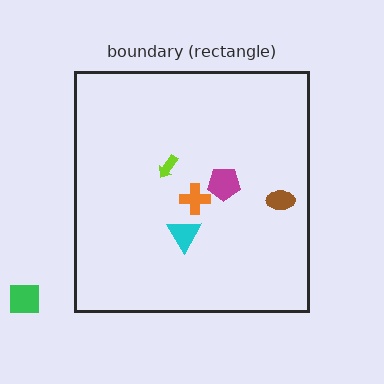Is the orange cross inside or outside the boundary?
Inside.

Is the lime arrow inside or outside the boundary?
Inside.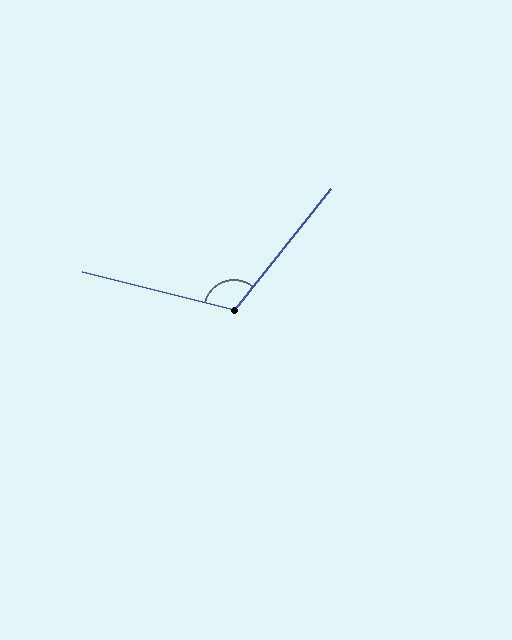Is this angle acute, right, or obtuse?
It is obtuse.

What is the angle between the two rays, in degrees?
Approximately 115 degrees.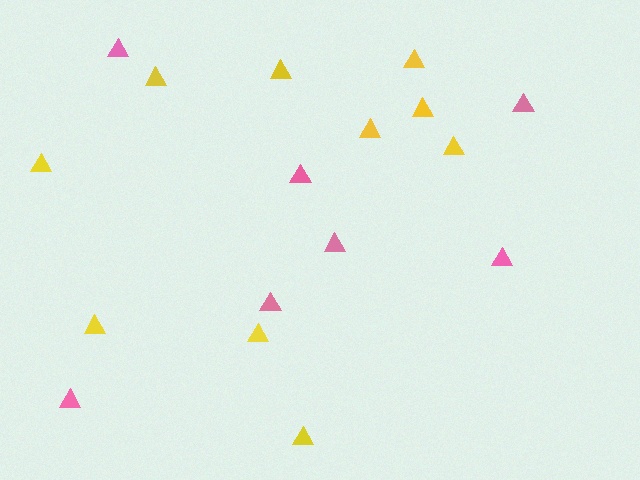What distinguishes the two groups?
There are 2 groups: one group of yellow triangles (10) and one group of pink triangles (7).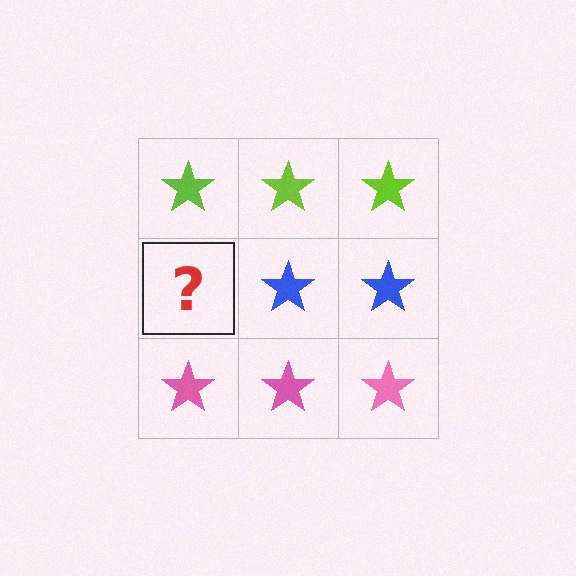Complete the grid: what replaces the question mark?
The question mark should be replaced with a blue star.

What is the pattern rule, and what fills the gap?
The rule is that each row has a consistent color. The gap should be filled with a blue star.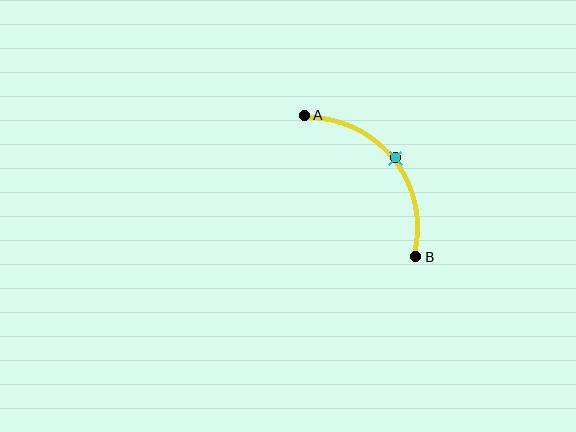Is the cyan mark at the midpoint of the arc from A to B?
Yes. The cyan mark lies on the arc at equal arc-length from both A and B — it is the arc midpoint.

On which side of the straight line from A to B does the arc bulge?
The arc bulges above and to the right of the straight line connecting A and B.